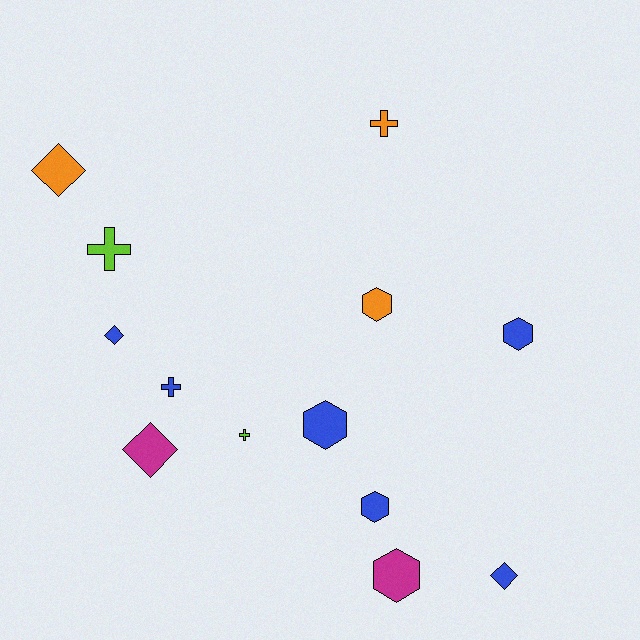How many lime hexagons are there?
There are no lime hexagons.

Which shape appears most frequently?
Hexagon, with 5 objects.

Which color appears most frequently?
Blue, with 6 objects.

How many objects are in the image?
There are 13 objects.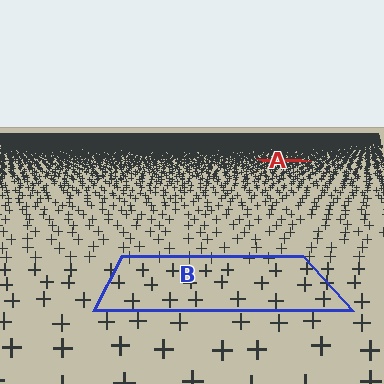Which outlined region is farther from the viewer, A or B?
Region A is farther from the viewer — the texture elements inside it appear smaller and more densely packed.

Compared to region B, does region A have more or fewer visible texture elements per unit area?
Region A has more texture elements per unit area — they are packed more densely because it is farther away.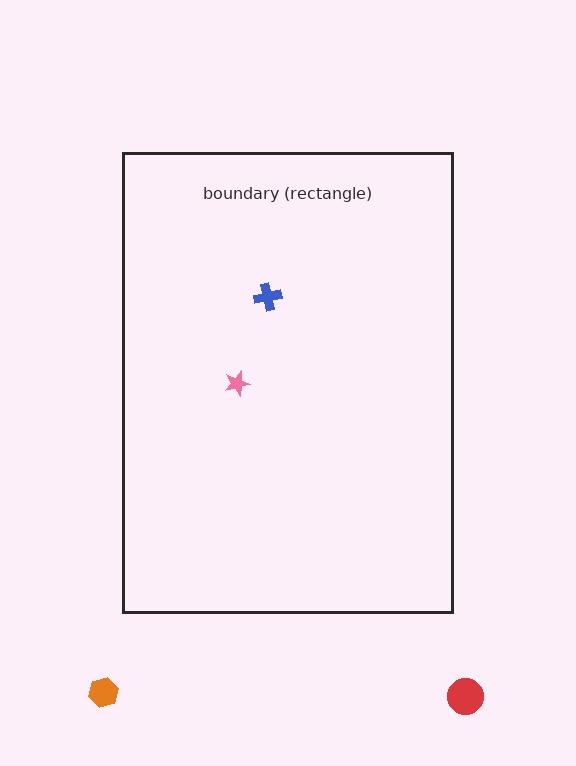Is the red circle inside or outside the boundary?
Outside.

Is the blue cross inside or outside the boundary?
Inside.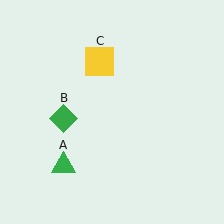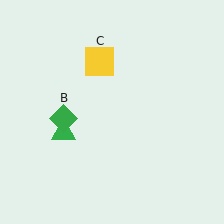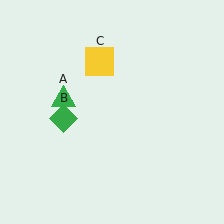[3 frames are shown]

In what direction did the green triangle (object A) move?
The green triangle (object A) moved up.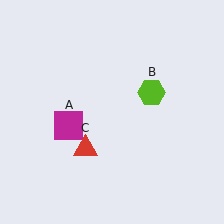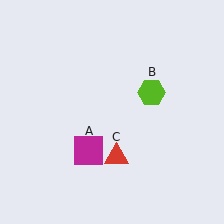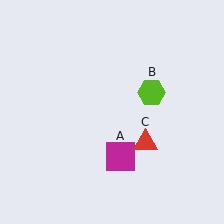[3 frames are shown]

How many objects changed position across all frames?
2 objects changed position: magenta square (object A), red triangle (object C).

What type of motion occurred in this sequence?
The magenta square (object A), red triangle (object C) rotated counterclockwise around the center of the scene.